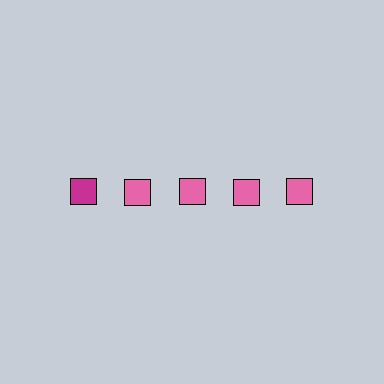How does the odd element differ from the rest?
It has a different color: magenta instead of pink.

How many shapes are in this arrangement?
There are 5 shapes arranged in a grid pattern.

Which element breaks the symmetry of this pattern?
The magenta square in the top row, leftmost column breaks the symmetry. All other shapes are pink squares.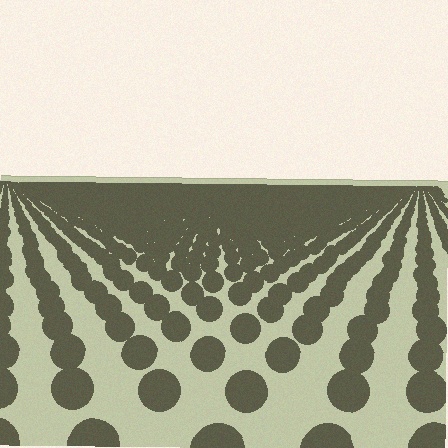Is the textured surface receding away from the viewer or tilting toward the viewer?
The surface is receding away from the viewer. Texture elements get smaller and denser toward the top.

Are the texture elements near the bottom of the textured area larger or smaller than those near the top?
Larger. Near the bottom, elements are closer to the viewer and appear at a bigger on-screen size.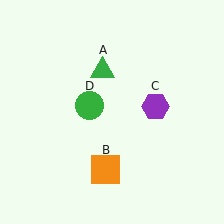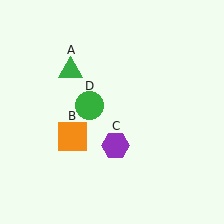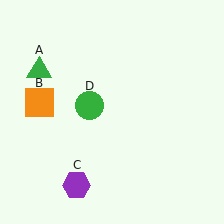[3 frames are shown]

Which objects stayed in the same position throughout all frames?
Green circle (object D) remained stationary.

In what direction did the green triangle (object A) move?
The green triangle (object A) moved left.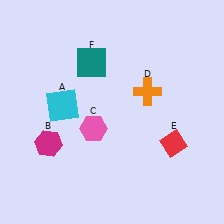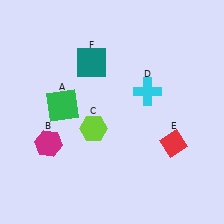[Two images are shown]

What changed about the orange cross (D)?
In Image 1, D is orange. In Image 2, it changed to cyan.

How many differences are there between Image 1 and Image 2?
There are 3 differences between the two images.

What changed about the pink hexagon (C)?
In Image 1, C is pink. In Image 2, it changed to lime.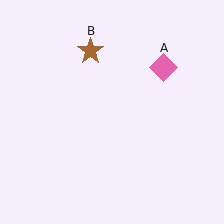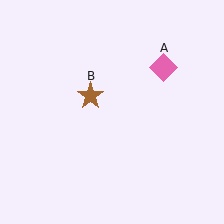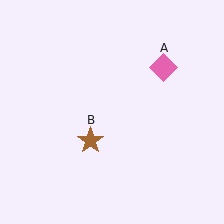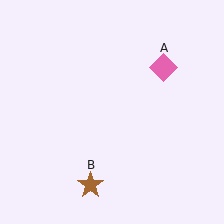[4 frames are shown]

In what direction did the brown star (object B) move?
The brown star (object B) moved down.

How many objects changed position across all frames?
1 object changed position: brown star (object B).